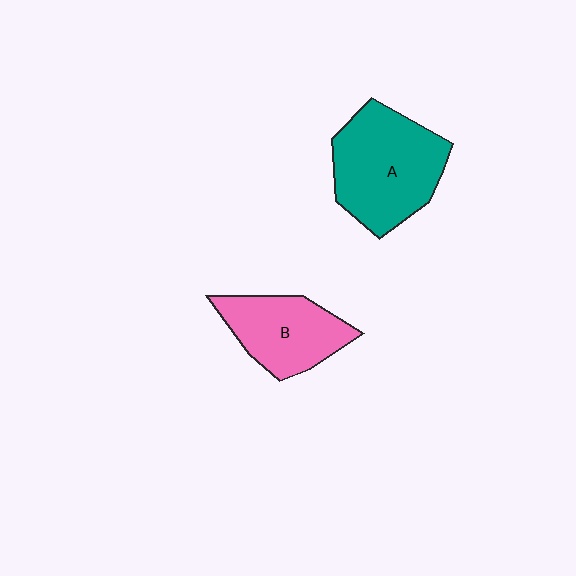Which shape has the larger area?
Shape A (teal).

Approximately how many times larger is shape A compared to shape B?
Approximately 1.4 times.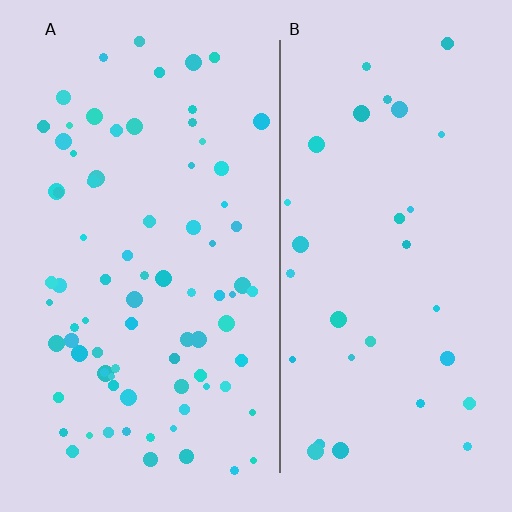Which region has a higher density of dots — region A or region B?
A (the left).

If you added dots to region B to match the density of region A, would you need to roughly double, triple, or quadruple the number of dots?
Approximately triple.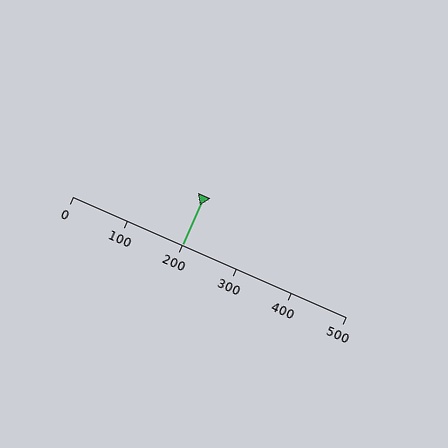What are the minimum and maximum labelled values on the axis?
The axis runs from 0 to 500.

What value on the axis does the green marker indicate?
The marker indicates approximately 200.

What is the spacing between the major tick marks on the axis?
The major ticks are spaced 100 apart.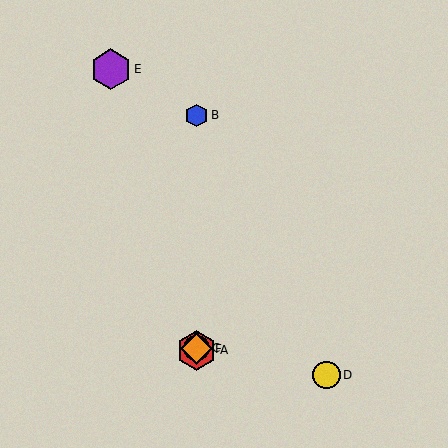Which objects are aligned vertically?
Objects A, B, C, F are aligned vertically.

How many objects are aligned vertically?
4 objects (A, B, C, F) are aligned vertically.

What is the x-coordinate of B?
Object B is at x≈197.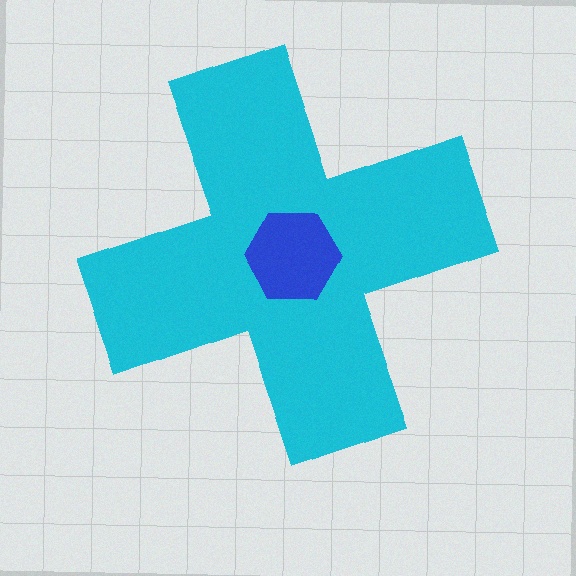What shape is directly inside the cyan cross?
The blue hexagon.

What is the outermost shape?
The cyan cross.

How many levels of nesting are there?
2.